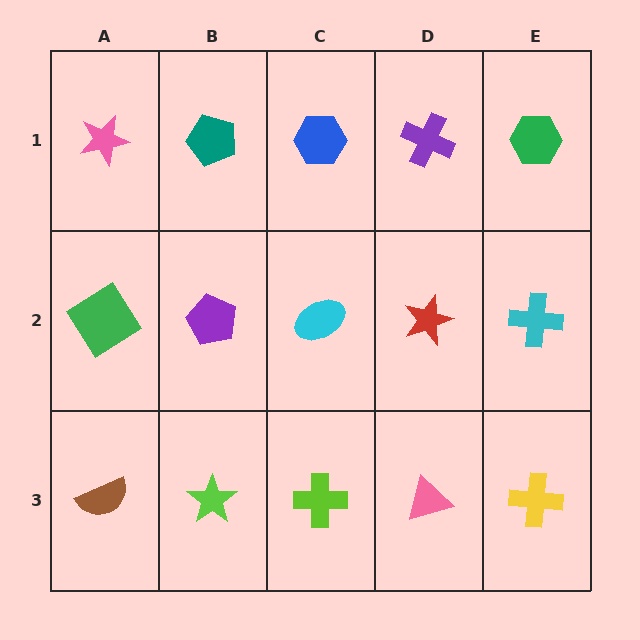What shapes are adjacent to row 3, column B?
A purple pentagon (row 2, column B), a brown semicircle (row 3, column A), a lime cross (row 3, column C).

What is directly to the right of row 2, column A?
A purple pentagon.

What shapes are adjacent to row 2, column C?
A blue hexagon (row 1, column C), a lime cross (row 3, column C), a purple pentagon (row 2, column B), a red star (row 2, column D).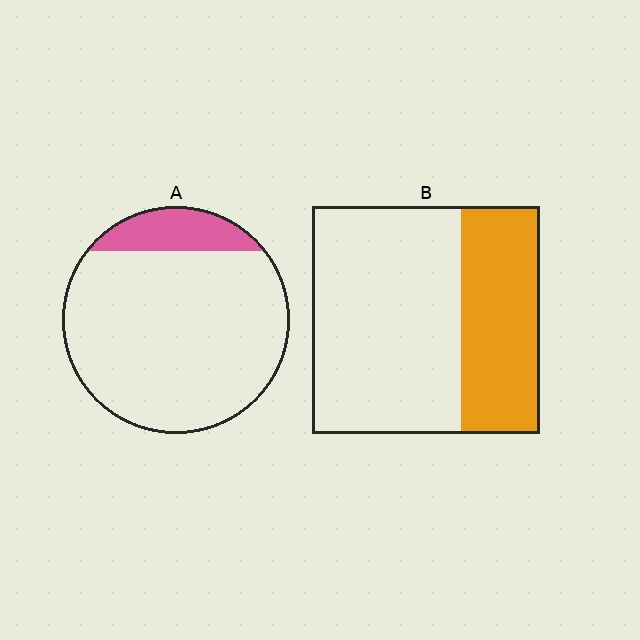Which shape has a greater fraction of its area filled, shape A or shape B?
Shape B.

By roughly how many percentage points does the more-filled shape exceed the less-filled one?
By roughly 20 percentage points (B over A).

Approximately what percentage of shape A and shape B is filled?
A is approximately 15% and B is approximately 35%.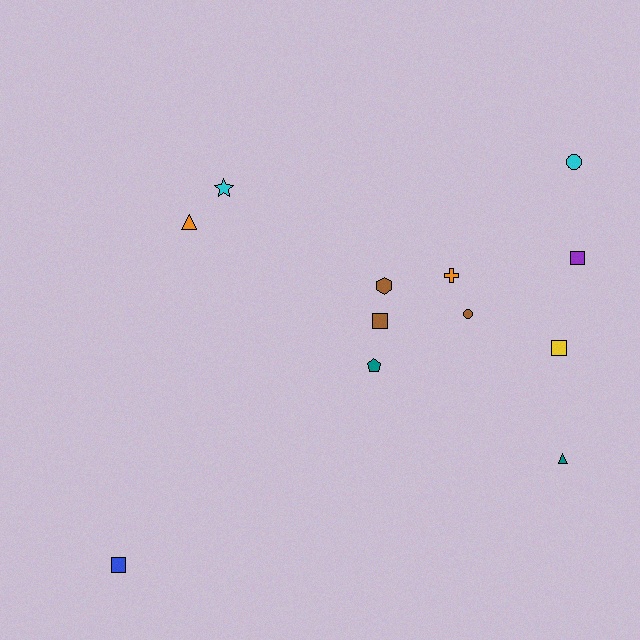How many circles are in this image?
There are 2 circles.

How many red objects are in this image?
There are no red objects.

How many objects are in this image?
There are 12 objects.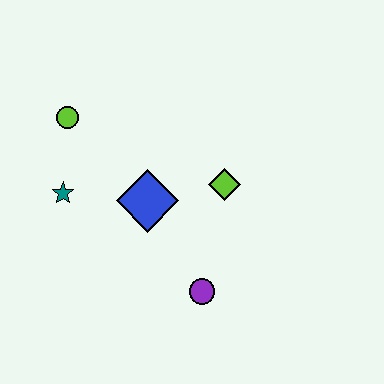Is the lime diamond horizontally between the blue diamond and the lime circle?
No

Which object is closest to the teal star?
The lime circle is closest to the teal star.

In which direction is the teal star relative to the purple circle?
The teal star is to the left of the purple circle.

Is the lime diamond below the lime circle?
Yes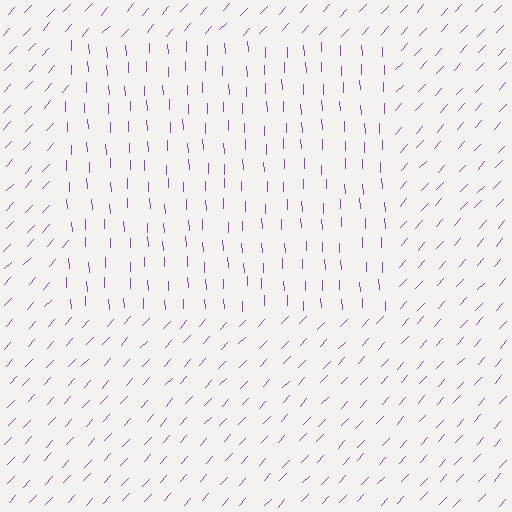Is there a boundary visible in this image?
Yes, there is a texture boundary formed by a change in line orientation.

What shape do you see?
I see a rectangle.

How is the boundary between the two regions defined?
The boundary is defined purely by a change in line orientation (approximately 45 degrees difference). All lines are the same color and thickness.